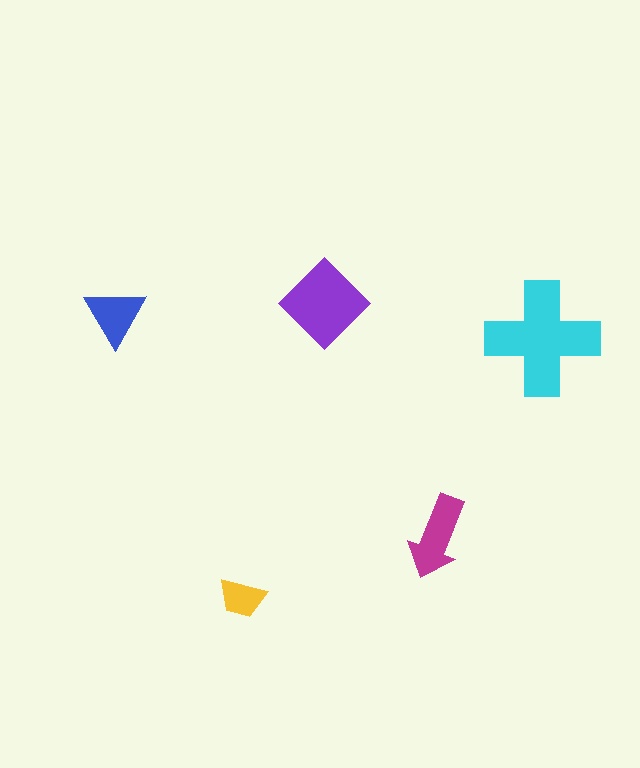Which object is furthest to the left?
The blue triangle is leftmost.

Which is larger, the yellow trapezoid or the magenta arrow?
The magenta arrow.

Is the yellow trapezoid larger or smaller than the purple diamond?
Smaller.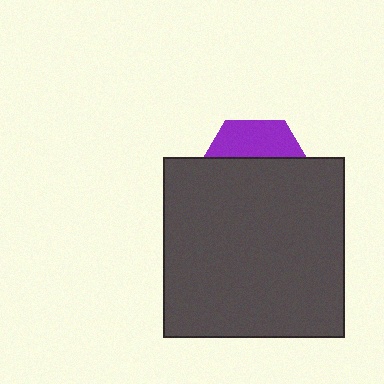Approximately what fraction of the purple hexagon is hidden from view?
Roughly 67% of the purple hexagon is hidden behind the dark gray square.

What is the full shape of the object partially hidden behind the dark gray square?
The partially hidden object is a purple hexagon.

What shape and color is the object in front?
The object in front is a dark gray square.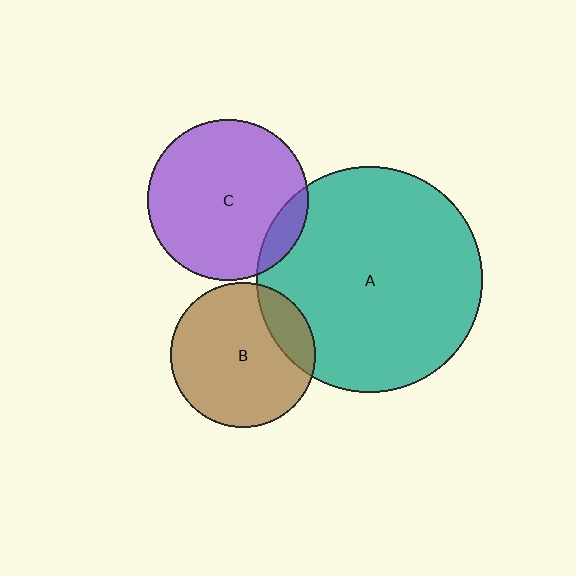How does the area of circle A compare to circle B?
Approximately 2.4 times.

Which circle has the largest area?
Circle A (teal).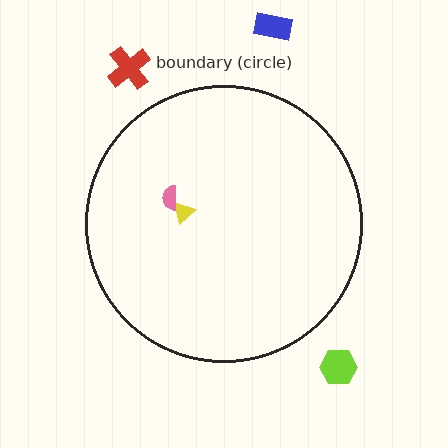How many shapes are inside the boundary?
2 inside, 3 outside.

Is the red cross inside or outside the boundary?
Outside.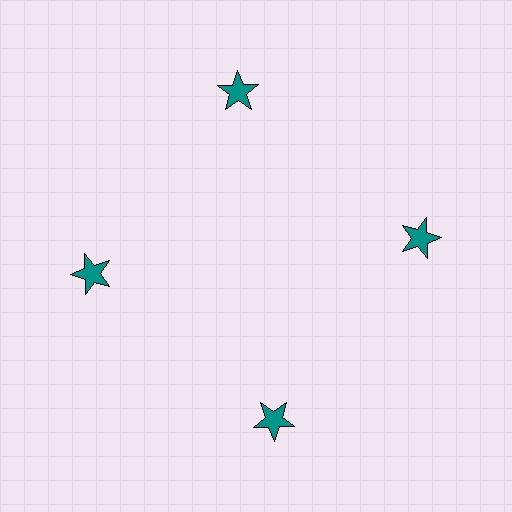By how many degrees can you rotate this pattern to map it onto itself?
The pattern maps onto itself every 90 degrees of rotation.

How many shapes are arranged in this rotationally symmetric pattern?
There are 4 shapes, arranged in 4 groups of 1.